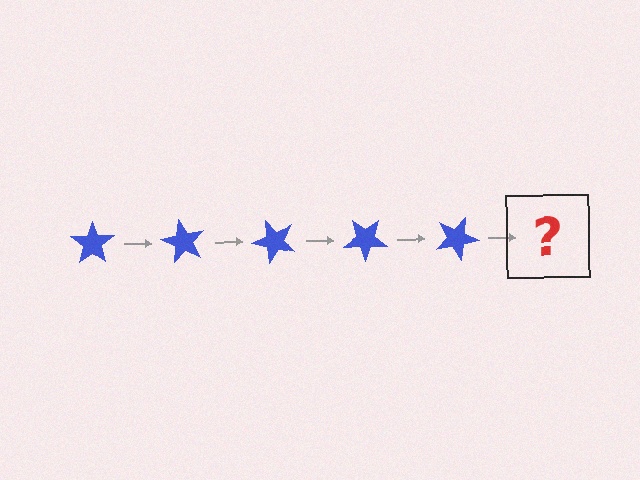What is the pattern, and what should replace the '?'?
The pattern is that the star rotates 60 degrees each step. The '?' should be a blue star rotated 300 degrees.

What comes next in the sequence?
The next element should be a blue star rotated 300 degrees.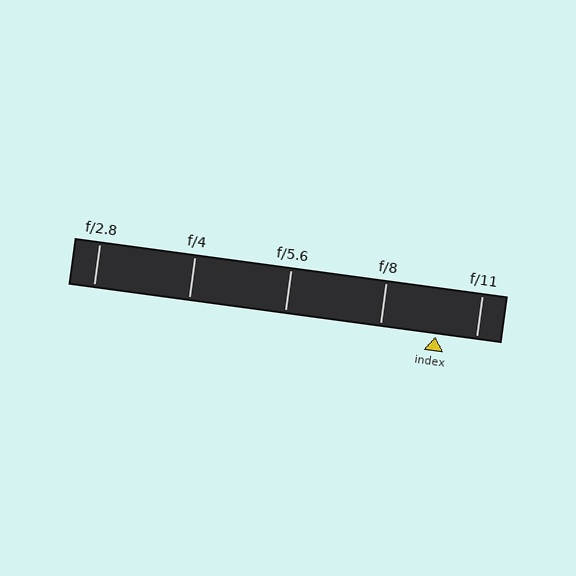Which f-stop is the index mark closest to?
The index mark is closest to f/11.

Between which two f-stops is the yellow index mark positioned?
The index mark is between f/8 and f/11.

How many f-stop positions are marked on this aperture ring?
There are 5 f-stop positions marked.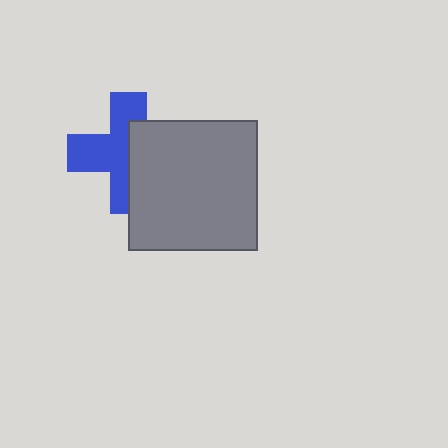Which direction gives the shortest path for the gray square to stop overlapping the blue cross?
Moving right gives the shortest separation.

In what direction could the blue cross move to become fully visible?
The blue cross could move left. That would shift it out from behind the gray square entirely.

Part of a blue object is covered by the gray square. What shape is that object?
It is a cross.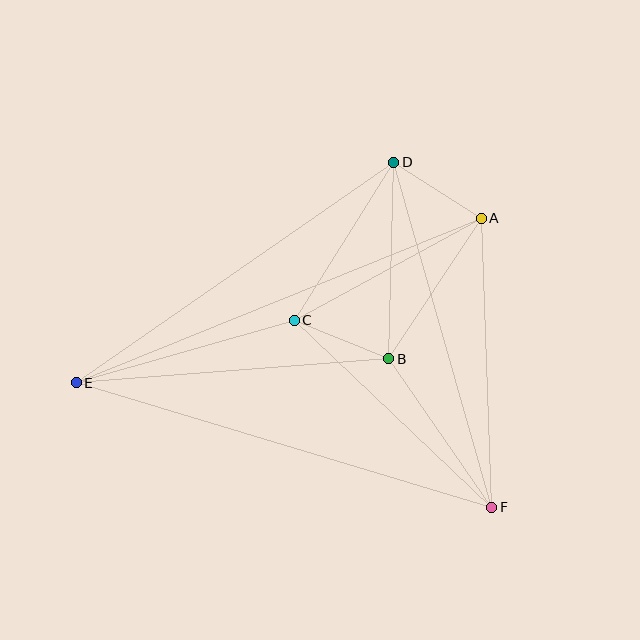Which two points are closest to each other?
Points B and C are closest to each other.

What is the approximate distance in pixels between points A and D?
The distance between A and D is approximately 104 pixels.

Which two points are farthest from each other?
Points A and E are farthest from each other.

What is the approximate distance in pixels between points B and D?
The distance between B and D is approximately 197 pixels.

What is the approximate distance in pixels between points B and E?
The distance between B and E is approximately 314 pixels.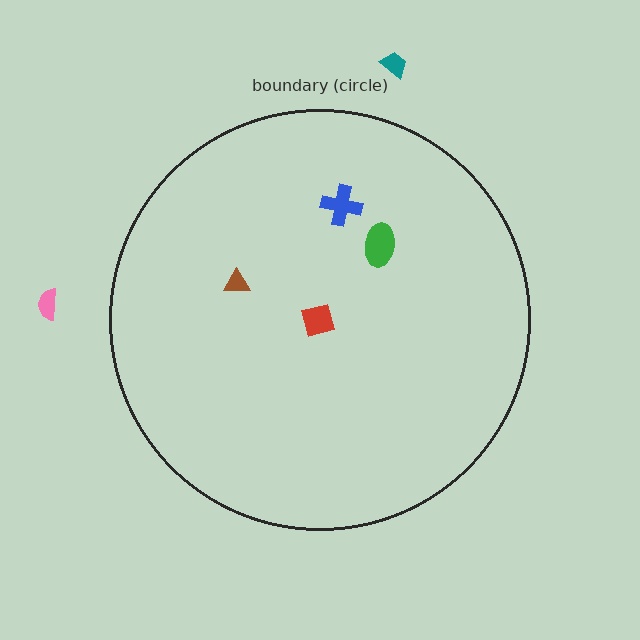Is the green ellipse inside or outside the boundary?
Inside.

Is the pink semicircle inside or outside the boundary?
Outside.